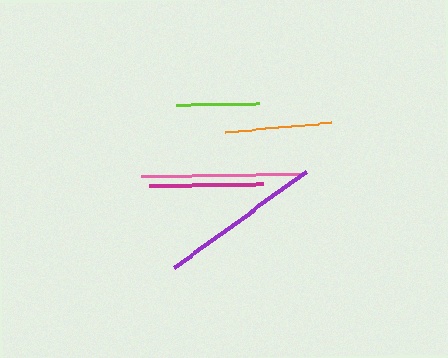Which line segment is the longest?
The purple line is the longest at approximately 163 pixels.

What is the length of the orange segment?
The orange segment is approximately 105 pixels long.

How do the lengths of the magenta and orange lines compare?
The magenta and orange lines are approximately the same length.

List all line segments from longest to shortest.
From longest to shortest: purple, pink, magenta, orange, lime.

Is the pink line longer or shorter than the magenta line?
The pink line is longer than the magenta line.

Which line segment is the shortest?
The lime line is the shortest at approximately 83 pixels.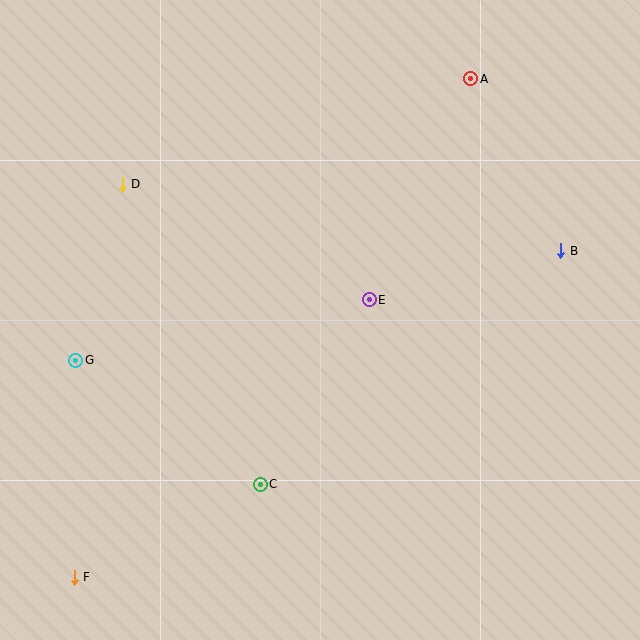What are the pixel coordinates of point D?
Point D is at (122, 184).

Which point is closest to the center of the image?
Point E at (369, 300) is closest to the center.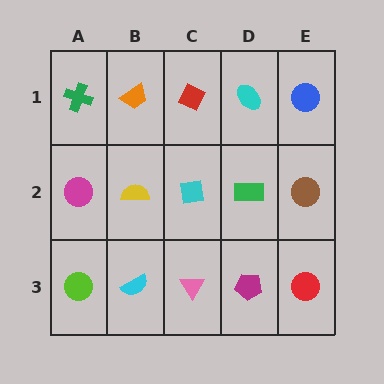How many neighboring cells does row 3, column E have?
2.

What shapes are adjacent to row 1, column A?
A magenta circle (row 2, column A), an orange trapezoid (row 1, column B).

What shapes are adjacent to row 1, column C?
A cyan square (row 2, column C), an orange trapezoid (row 1, column B), a cyan ellipse (row 1, column D).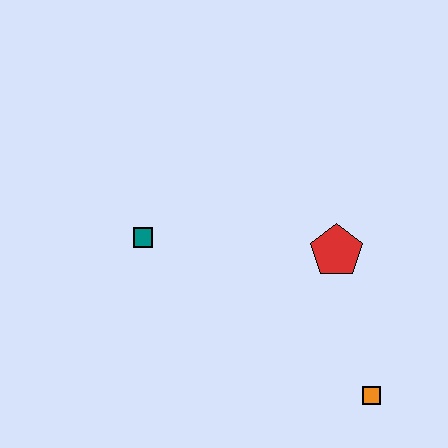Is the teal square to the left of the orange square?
Yes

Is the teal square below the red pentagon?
No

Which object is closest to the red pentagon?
The orange square is closest to the red pentagon.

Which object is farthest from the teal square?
The orange square is farthest from the teal square.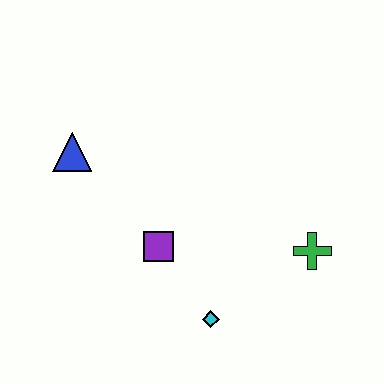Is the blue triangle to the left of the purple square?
Yes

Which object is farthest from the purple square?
The green cross is farthest from the purple square.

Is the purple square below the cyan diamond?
No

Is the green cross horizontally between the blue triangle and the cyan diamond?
No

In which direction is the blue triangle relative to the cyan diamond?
The blue triangle is above the cyan diamond.